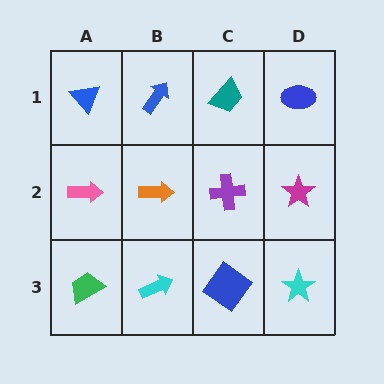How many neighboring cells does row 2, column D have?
3.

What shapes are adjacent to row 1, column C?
A purple cross (row 2, column C), a blue arrow (row 1, column B), a blue ellipse (row 1, column D).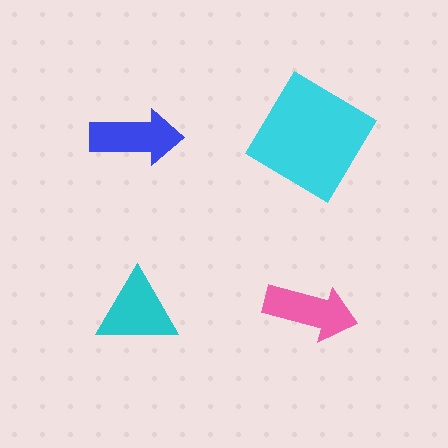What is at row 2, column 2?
A pink arrow.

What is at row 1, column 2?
A cyan diamond.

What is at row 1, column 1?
A blue arrow.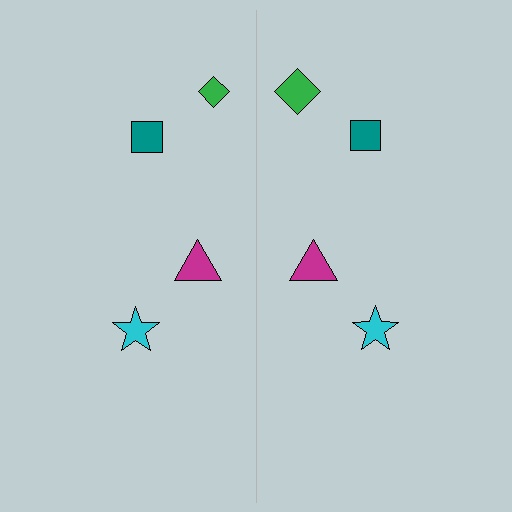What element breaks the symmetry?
The green diamond on the right side has a different size than its mirror counterpart.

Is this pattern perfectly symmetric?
No, the pattern is not perfectly symmetric. The green diamond on the right side has a different size than its mirror counterpart.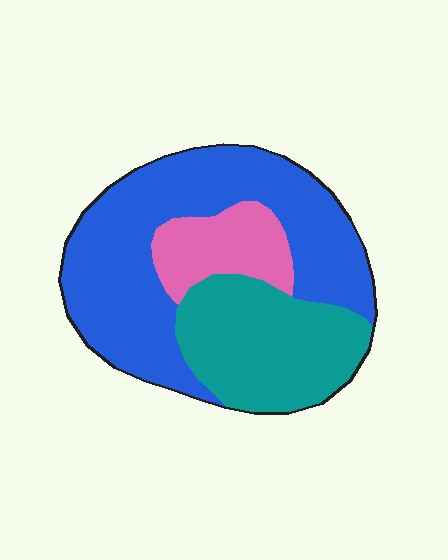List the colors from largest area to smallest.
From largest to smallest: blue, teal, pink.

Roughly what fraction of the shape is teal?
Teal takes up between a quarter and a half of the shape.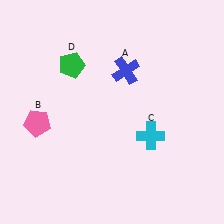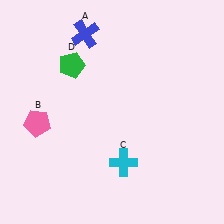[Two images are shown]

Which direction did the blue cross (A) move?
The blue cross (A) moved left.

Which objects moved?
The objects that moved are: the blue cross (A), the cyan cross (C).